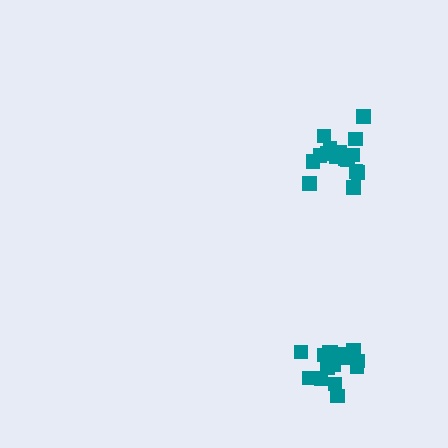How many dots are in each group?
Group 1: 16 dots, Group 2: 18 dots (34 total).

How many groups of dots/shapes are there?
There are 2 groups.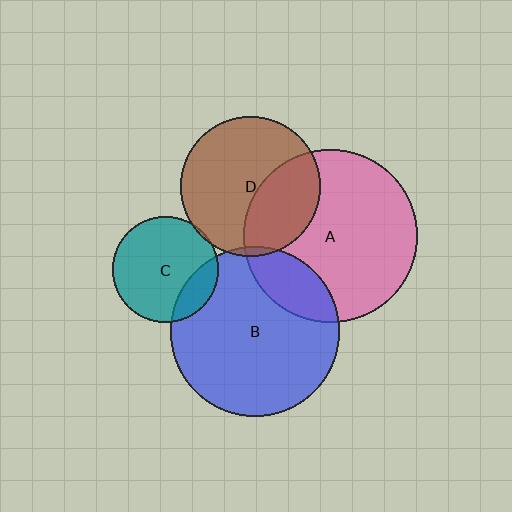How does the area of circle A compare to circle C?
Approximately 2.7 times.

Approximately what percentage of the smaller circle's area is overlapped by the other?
Approximately 35%.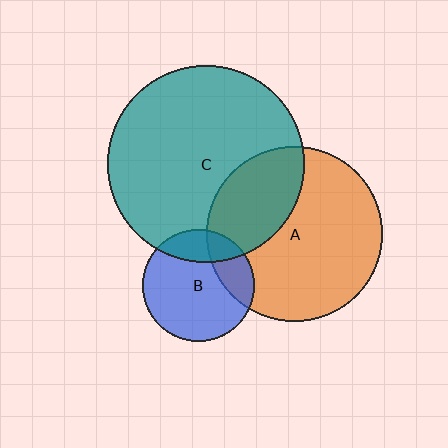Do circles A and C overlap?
Yes.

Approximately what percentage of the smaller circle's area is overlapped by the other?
Approximately 30%.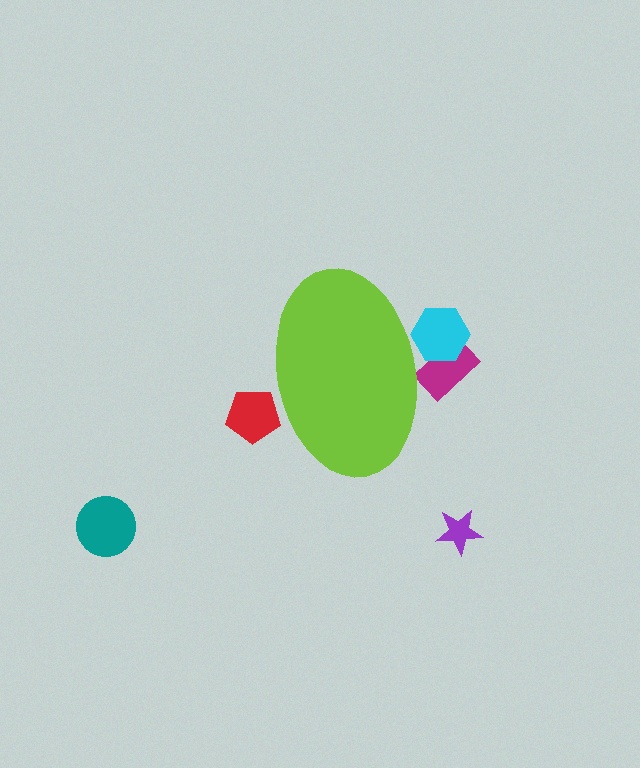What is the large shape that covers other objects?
A lime ellipse.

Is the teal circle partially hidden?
No, the teal circle is fully visible.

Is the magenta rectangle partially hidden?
Yes, the magenta rectangle is partially hidden behind the lime ellipse.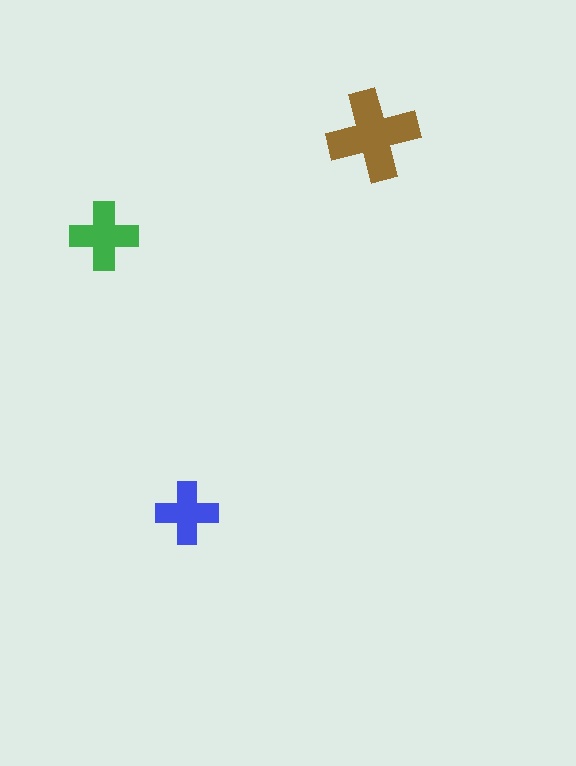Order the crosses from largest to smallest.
the brown one, the green one, the blue one.